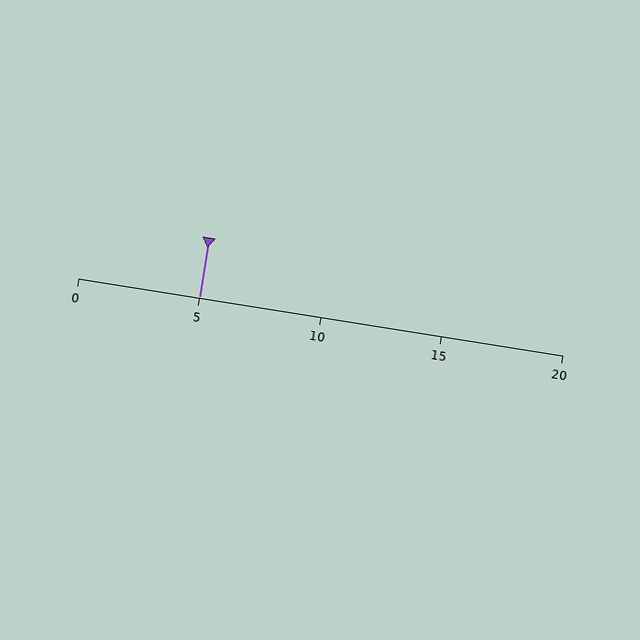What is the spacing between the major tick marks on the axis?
The major ticks are spaced 5 apart.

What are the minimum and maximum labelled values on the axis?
The axis runs from 0 to 20.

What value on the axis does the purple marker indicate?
The marker indicates approximately 5.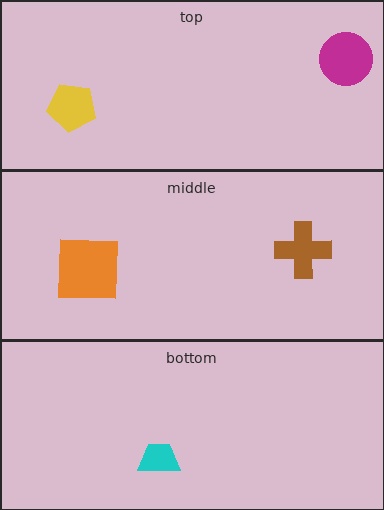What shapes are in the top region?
The yellow pentagon, the magenta circle.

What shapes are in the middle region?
The brown cross, the orange square.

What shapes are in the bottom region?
The cyan trapezoid.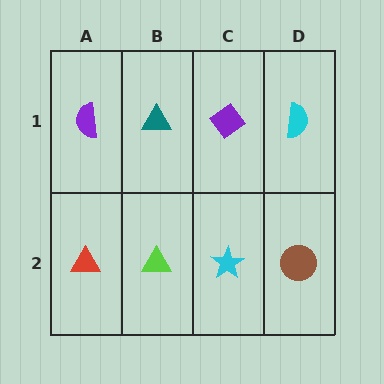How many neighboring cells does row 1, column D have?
2.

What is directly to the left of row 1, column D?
A purple diamond.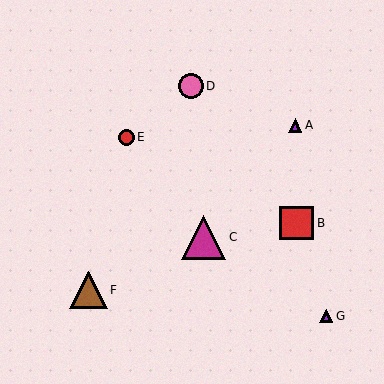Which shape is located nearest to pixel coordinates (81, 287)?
The brown triangle (labeled F) at (88, 290) is nearest to that location.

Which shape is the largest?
The magenta triangle (labeled C) is the largest.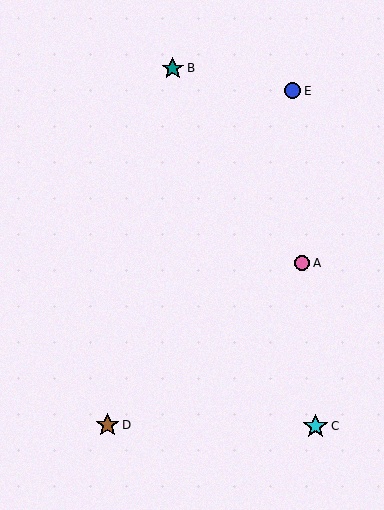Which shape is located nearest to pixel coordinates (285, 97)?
The blue circle (labeled E) at (293, 91) is nearest to that location.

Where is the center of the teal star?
The center of the teal star is at (173, 68).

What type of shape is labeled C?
Shape C is a cyan star.